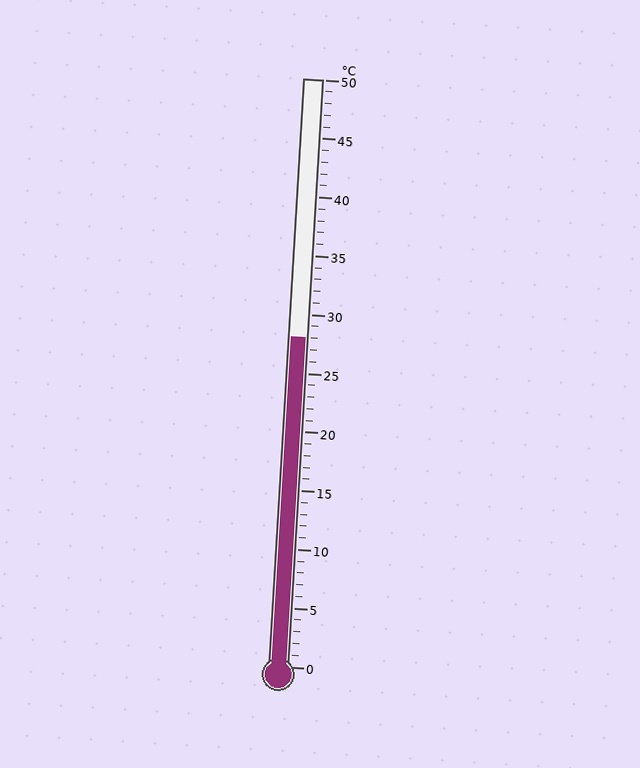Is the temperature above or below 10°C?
The temperature is above 10°C.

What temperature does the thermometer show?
The thermometer shows approximately 28°C.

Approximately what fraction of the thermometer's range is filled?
The thermometer is filled to approximately 55% of its range.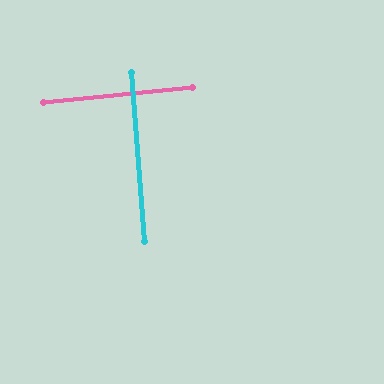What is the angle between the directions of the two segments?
Approximately 88 degrees.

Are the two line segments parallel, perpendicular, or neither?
Perpendicular — they meet at approximately 88°.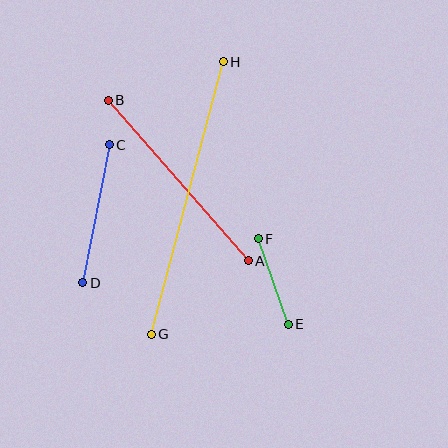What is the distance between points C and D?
The distance is approximately 141 pixels.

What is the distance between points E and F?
The distance is approximately 91 pixels.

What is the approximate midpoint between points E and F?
The midpoint is at approximately (273, 281) pixels.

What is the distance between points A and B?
The distance is approximately 213 pixels.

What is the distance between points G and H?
The distance is approximately 282 pixels.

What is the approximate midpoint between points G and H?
The midpoint is at approximately (187, 198) pixels.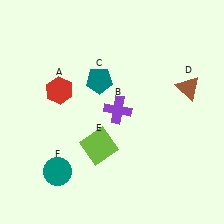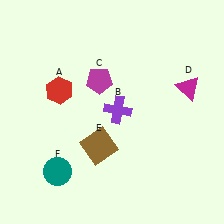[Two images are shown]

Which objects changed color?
C changed from teal to magenta. D changed from brown to magenta. E changed from lime to brown.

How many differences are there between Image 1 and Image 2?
There are 3 differences between the two images.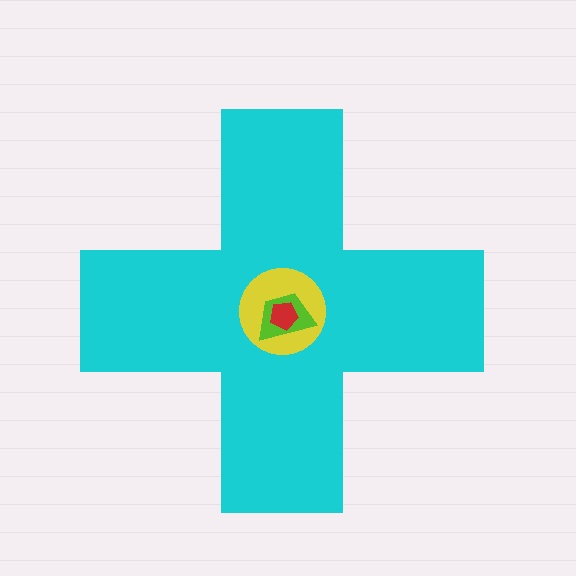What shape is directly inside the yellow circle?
The lime trapezoid.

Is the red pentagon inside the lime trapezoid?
Yes.